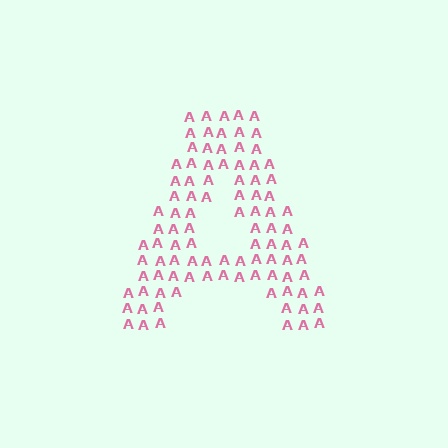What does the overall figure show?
The overall figure shows the letter A.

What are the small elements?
The small elements are letter A's.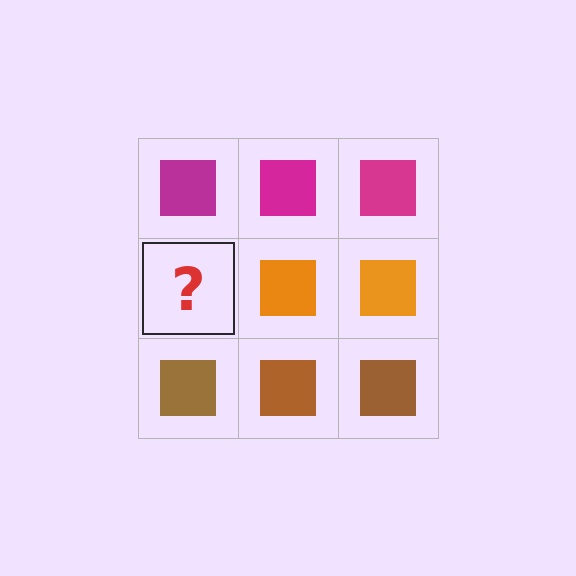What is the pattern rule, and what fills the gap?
The rule is that each row has a consistent color. The gap should be filled with an orange square.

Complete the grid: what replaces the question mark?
The question mark should be replaced with an orange square.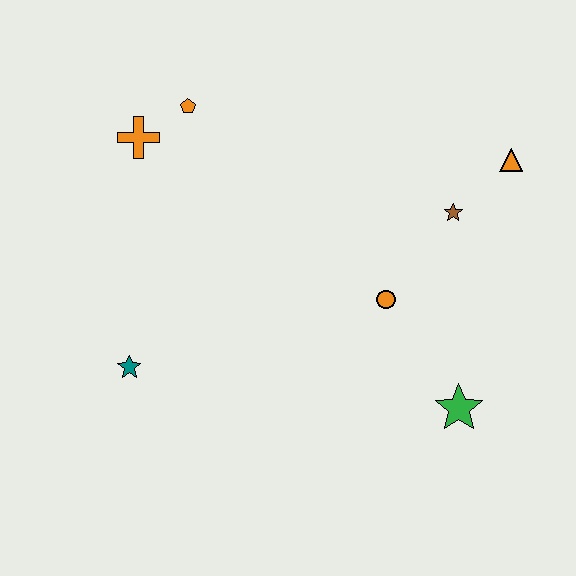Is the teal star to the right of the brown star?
No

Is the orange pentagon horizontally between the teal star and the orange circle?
Yes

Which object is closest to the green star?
The orange circle is closest to the green star.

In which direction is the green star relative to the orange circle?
The green star is below the orange circle.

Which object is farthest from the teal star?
The orange triangle is farthest from the teal star.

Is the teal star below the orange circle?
Yes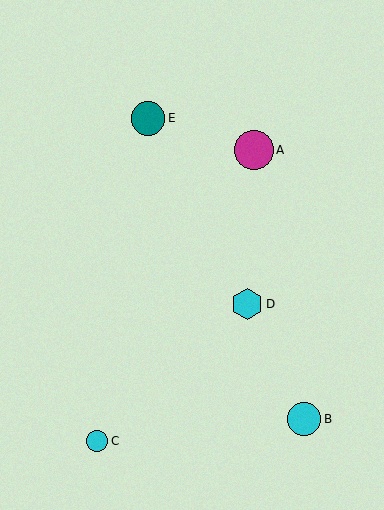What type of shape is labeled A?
Shape A is a magenta circle.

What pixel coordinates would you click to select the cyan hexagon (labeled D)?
Click at (247, 304) to select the cyan hexagon D.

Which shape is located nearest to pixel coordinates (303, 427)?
The cyan circle (labeled B) at (304, 419) is nearest to that location.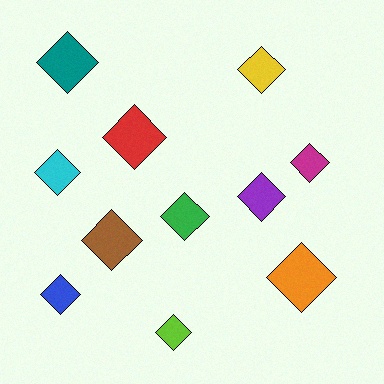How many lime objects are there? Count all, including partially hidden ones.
There is 1 lime object.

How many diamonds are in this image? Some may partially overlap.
There are 11 diamonds.